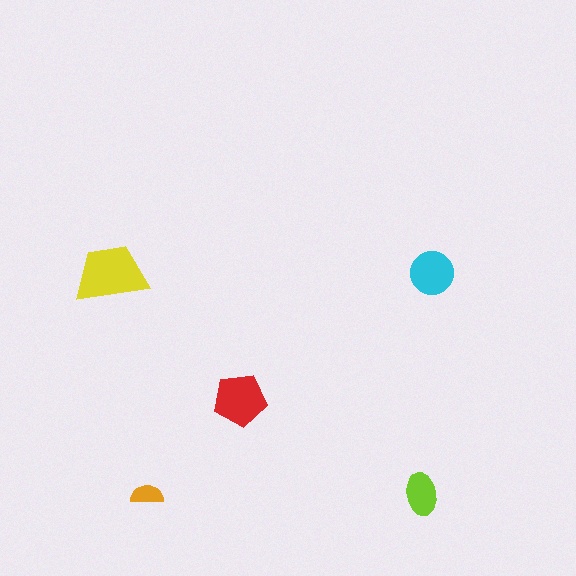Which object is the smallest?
The orange semicircle.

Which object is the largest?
The yellow trapezoid.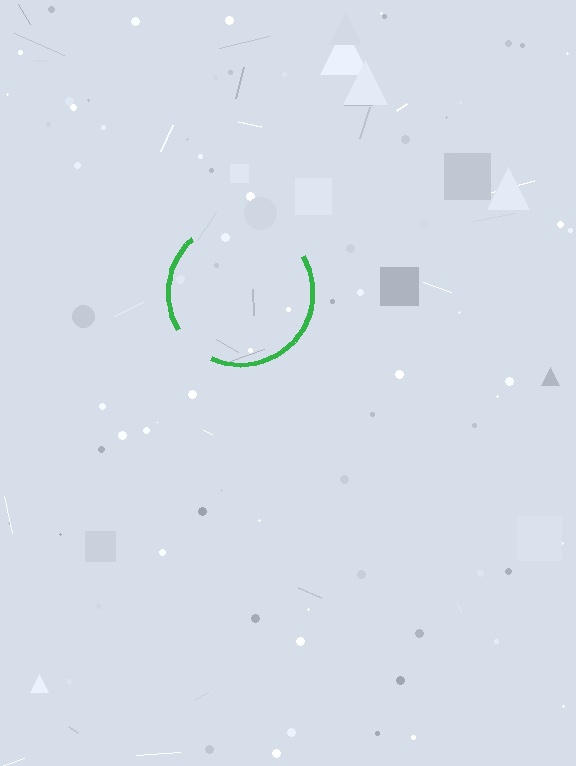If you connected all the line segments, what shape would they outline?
They would outline a circle.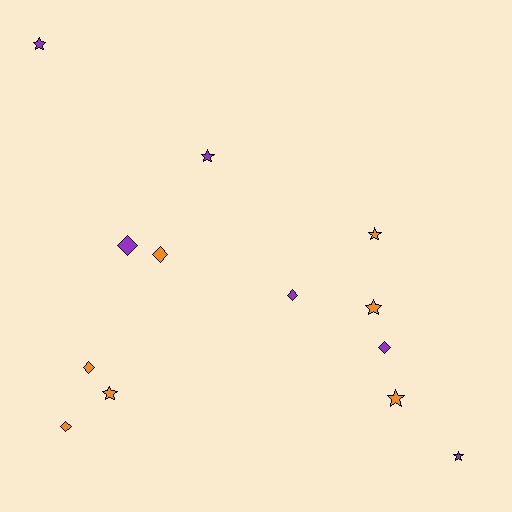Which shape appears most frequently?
Star, with 7 objects.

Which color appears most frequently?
Orange, with 7 objects.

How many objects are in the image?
There are 13 objects.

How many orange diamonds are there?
There are 3 orange diamonds.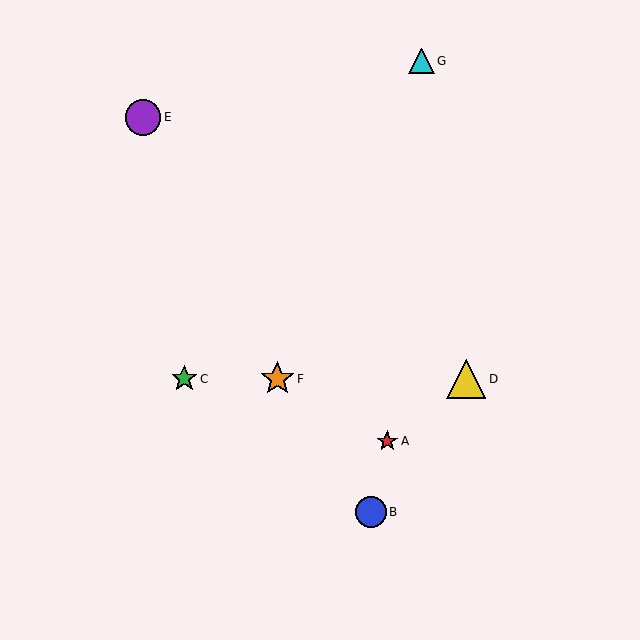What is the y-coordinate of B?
Object B is at y≈512.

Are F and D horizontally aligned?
Yes, both are at y≈379.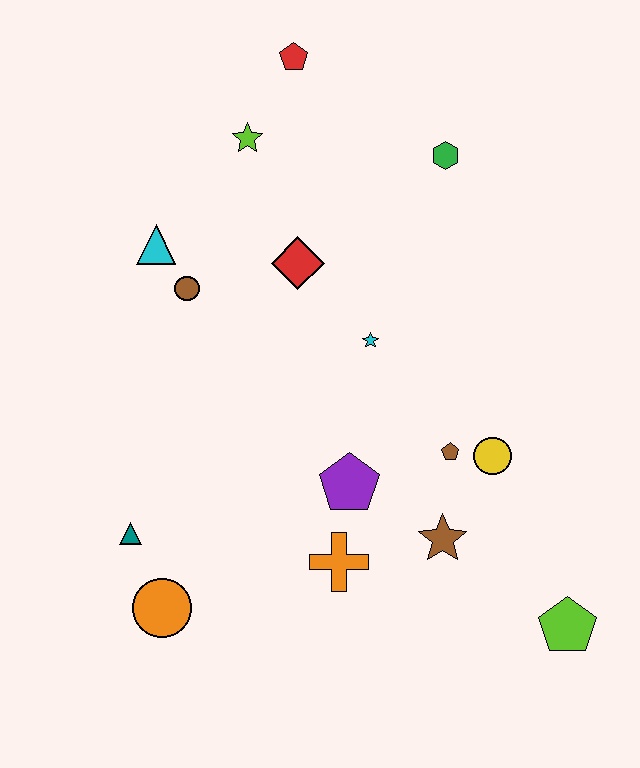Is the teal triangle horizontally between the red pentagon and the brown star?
No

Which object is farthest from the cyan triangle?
The lime pentagon is farthest from the cyan triangle.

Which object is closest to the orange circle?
The teal triangle is closest to the orange circle.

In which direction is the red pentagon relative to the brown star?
The red pentagon is above the brown star.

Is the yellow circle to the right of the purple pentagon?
Yes